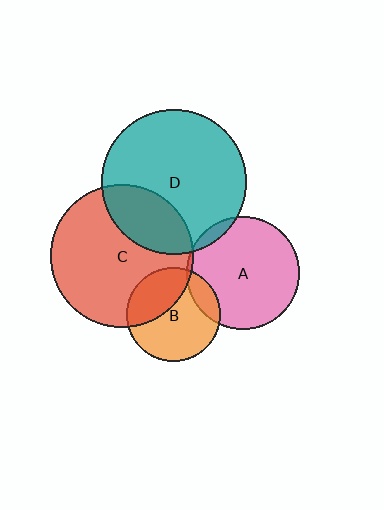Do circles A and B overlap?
Yes.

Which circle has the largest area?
Circle D (teal).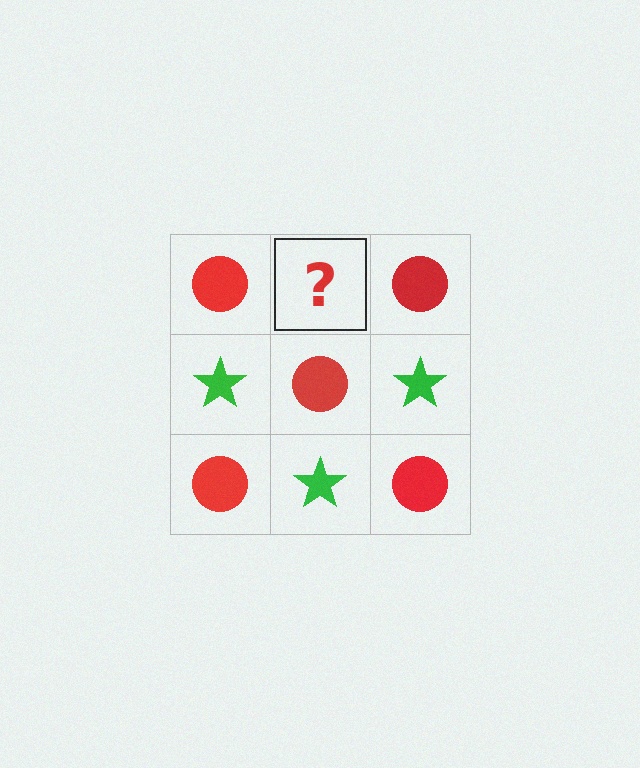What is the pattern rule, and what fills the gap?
The rule is that it alternates red circle and green star in a checkerboard pattern. The gap should be filled with a green star.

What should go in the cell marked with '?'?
The missing cell should contain a green star.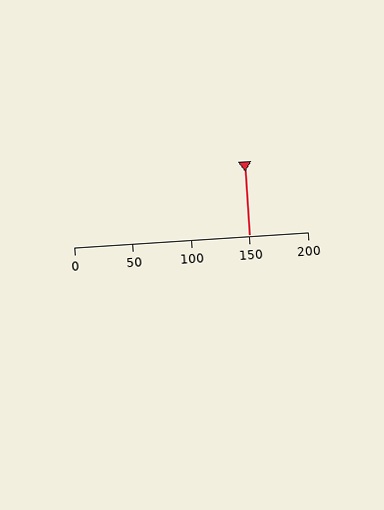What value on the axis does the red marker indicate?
The marker indicates approximately 150.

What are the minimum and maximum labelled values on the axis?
The axis runs from 0 to 200.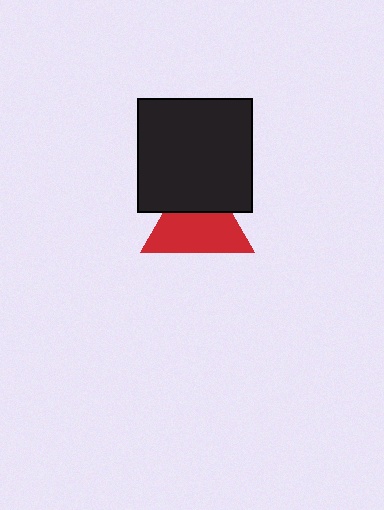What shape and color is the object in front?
The object in front is a black square.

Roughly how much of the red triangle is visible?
About half of it is visible (roughly 64%).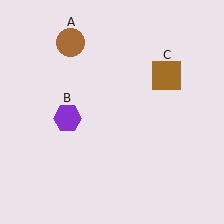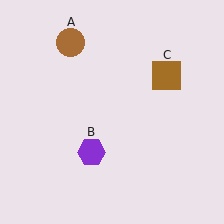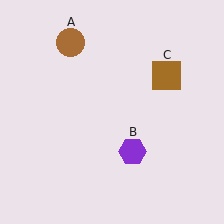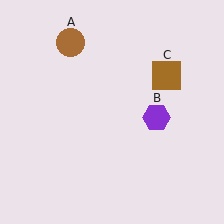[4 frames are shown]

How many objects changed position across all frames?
1 object changed position: purple hexagon (object B).